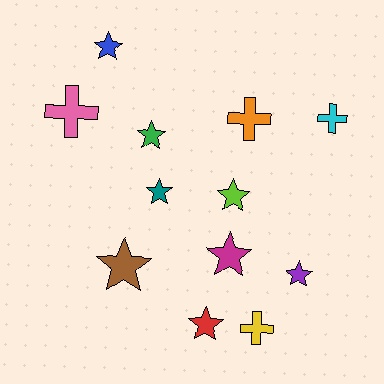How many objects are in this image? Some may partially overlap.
There are 12 objects.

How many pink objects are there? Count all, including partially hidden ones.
There is 1 pink object.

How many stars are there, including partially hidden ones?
There are 8 stars.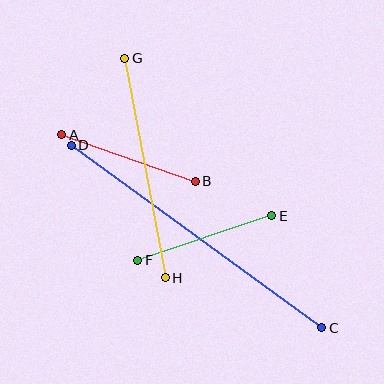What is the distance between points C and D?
The distance is approximately 310 pixels.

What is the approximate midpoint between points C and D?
The midpoint is at approximately (196, 236) pixels.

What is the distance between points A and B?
The distance is approximately 141 pixels.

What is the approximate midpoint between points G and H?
The midpoint is at approximately (145, 168) pixels.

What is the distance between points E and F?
The distance is approximately 142 pixels.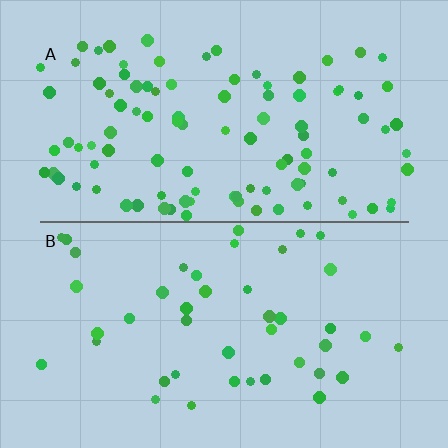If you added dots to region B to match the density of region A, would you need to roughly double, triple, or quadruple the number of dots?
Approximately double.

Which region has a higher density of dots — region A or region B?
A (the top).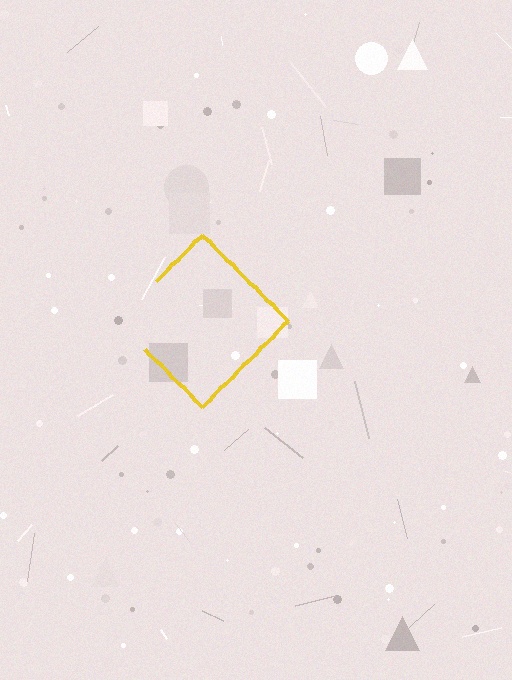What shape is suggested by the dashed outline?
The dashed outline suggests a diamond.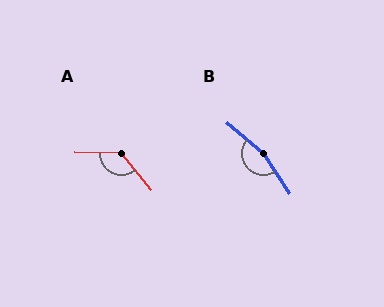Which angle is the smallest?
A, at approximately 130 degrees.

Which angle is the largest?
B, at approximately 164 degrees.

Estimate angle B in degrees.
Approximately 164 degrees.